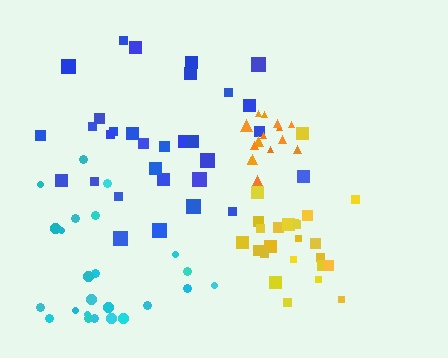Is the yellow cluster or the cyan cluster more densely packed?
Yellow.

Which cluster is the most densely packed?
Orange.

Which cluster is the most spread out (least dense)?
Blue.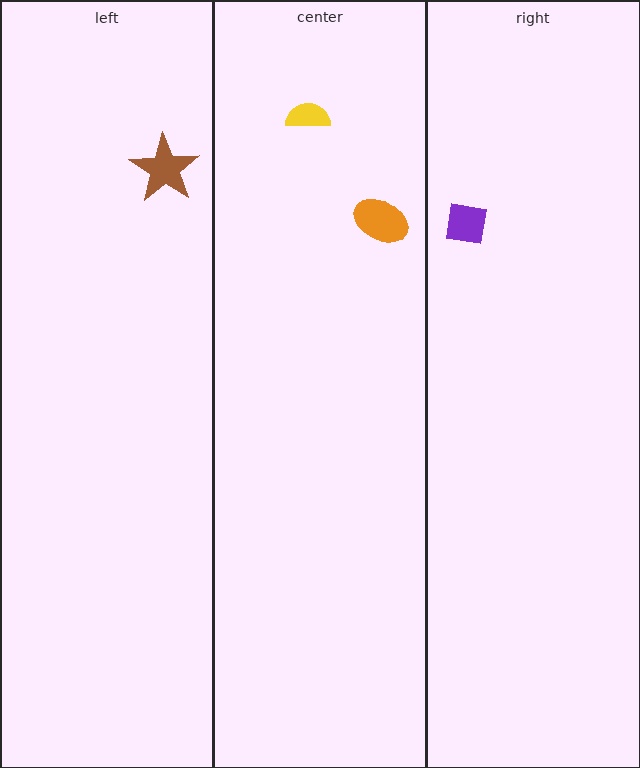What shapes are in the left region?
The brown star.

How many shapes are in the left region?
1.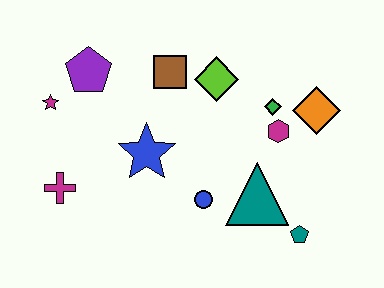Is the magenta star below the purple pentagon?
Yes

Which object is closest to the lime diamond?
The brown square is closest to the lime diamond.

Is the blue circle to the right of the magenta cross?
Yes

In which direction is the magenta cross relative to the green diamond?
The magenta cross is to the left of the green diamond.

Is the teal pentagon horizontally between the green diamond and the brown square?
No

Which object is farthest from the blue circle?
The magenta star is farthest from the blue circle.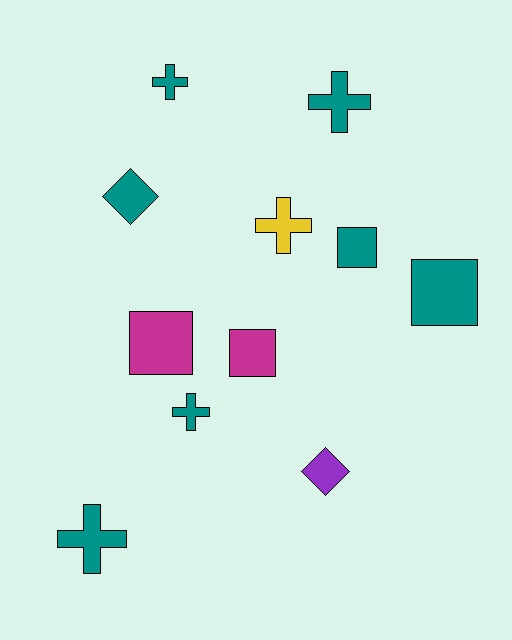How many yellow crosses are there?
There is 1 yellow cross.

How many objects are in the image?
There are 11 objects.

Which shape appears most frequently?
Cross, with 5 objects.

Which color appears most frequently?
Teal, with 7 objects.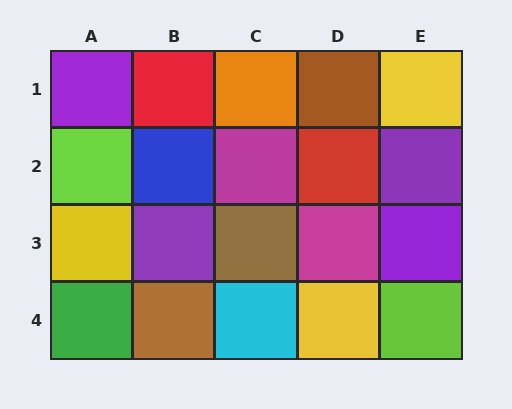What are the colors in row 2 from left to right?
Lime, blue, magenta, red, purple.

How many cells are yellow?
3 cells are yellow.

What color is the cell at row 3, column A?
Yellow.